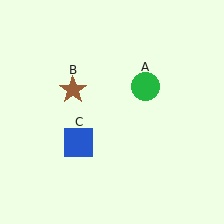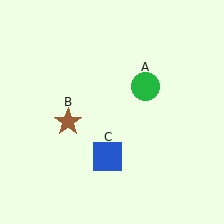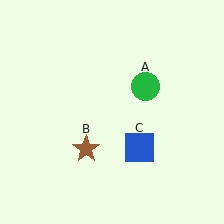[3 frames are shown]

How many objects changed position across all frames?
2 objects changed position: brown star (object B), blue square (object C).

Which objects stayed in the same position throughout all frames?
Green circle (object A) remained stationary.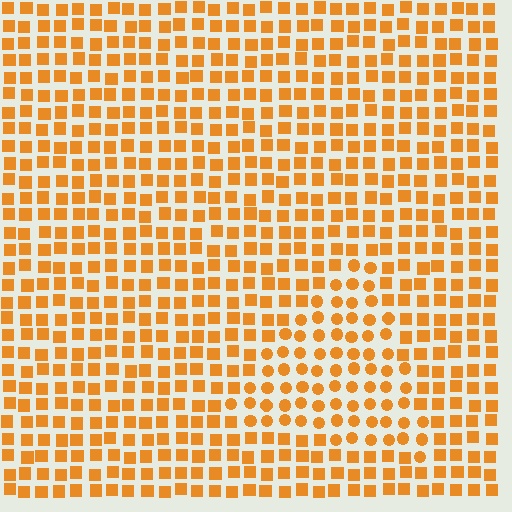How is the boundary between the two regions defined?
The boundary is defined by a change in element shape: circles inside vs. squares outside. All elements share the same color and spacing.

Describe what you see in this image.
The image is filled with small orange elements arranged in a uniform grid. A triangle-shaped region contains circles, while the surrounding area contains squares. The boundary is defined purely by the change in element shape.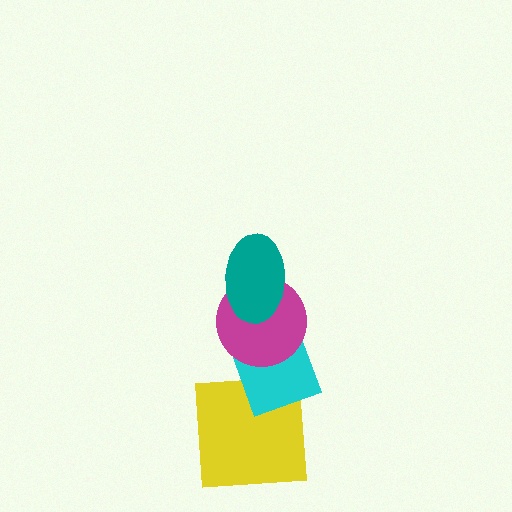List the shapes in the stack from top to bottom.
From top to bottom: the teal ellipse, the magenta circle, the cyan diamond, the yellow square.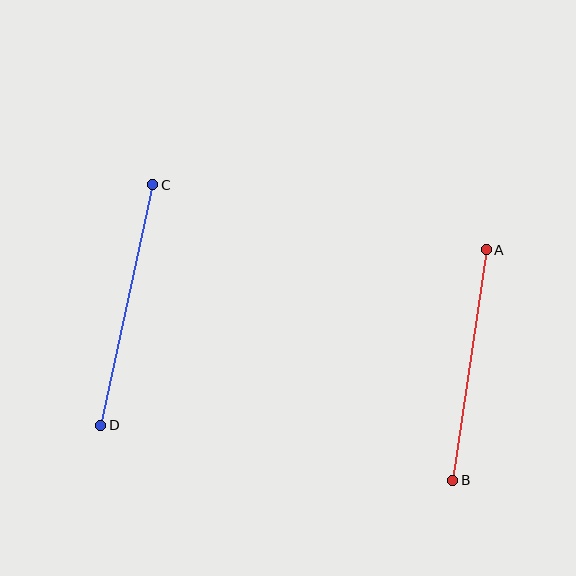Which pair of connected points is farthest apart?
Points C and D are farthest apart.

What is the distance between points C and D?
The distance is approximately 246 pixels.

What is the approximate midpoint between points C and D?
The midpoint is at approximately (127, 305) pixels.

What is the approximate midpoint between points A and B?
The midpoint is at approximately (469, 365) pixels.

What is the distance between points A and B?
The distance is approximately 233 pixels.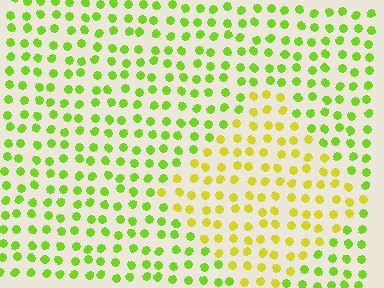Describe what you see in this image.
The image is filled with small lime elements in a uniform arrangement. A diamond-shaped region is visible where the elements are tinted to a slightly different hue, forming a subtle color boundary.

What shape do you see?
I see a diamond.